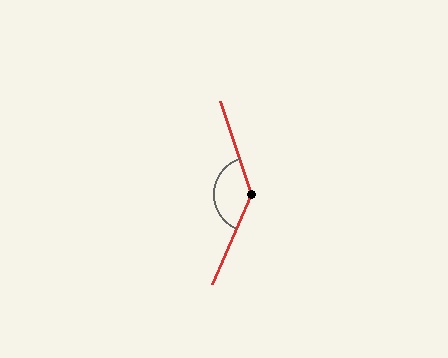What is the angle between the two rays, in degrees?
Approximately 138 degrees.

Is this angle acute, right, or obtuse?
It is obtuse.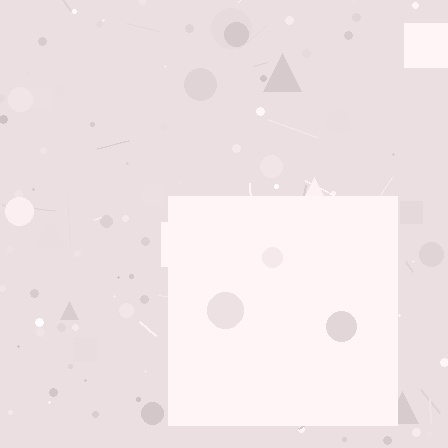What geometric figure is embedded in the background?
A square is embedded in the background.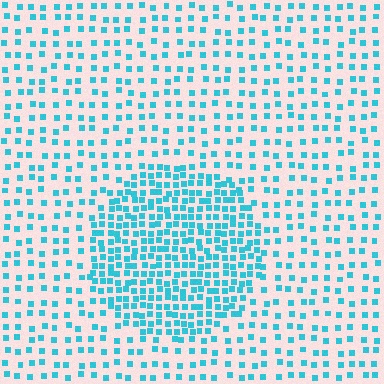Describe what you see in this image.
The image contains small cyan elements arranged at two different densities. A circle-shaped region is visible where the elements are more densely packed than the surrounding area.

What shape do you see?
I see a circle.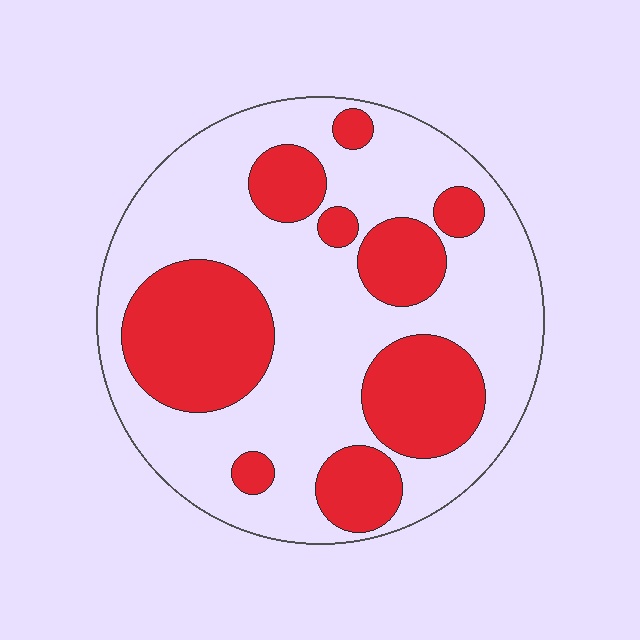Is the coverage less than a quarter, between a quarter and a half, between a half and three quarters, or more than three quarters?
Between a quarter and a half.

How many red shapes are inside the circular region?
9.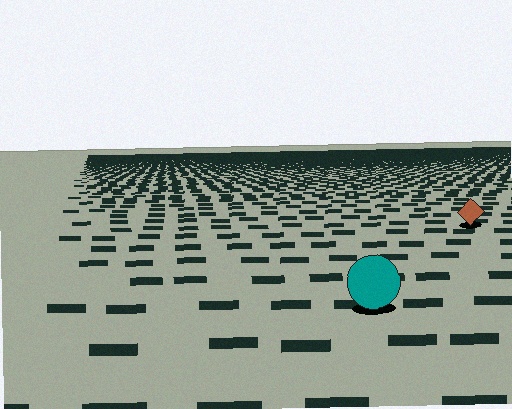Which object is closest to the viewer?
The teal circle is closest. The texture marks near it are larger and more spread out.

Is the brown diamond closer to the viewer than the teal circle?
No. The teal circle is closer — you can tell from the texture gradient: the ground texture is coarser near it.